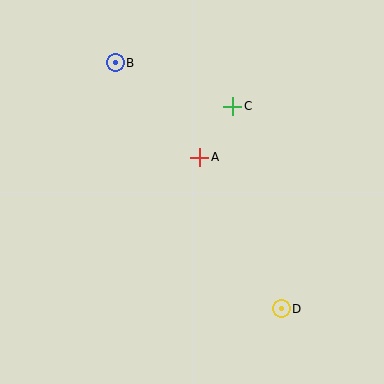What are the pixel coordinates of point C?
Point C is at (233, 106).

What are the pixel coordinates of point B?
Point B is at (115, 63).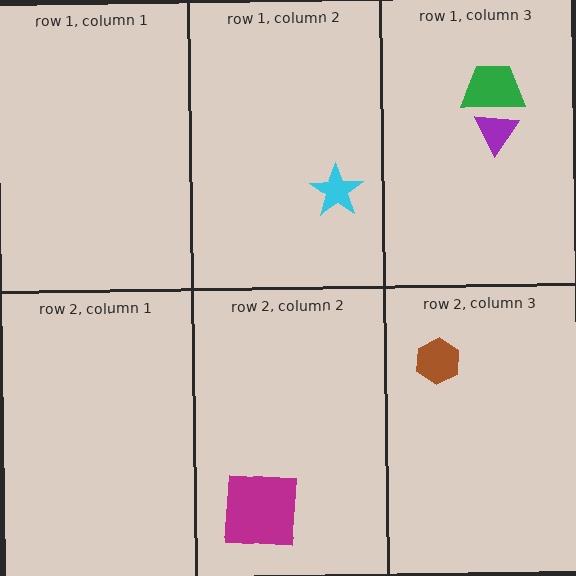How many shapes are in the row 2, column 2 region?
1.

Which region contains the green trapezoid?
The row 1, column 3 region.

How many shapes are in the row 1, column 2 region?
1.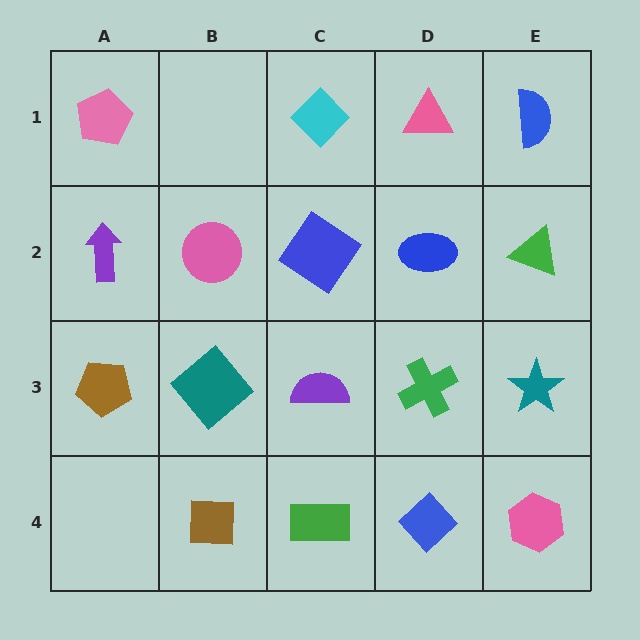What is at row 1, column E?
A blue semicircle.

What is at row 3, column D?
A green cross.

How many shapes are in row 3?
5 shapes.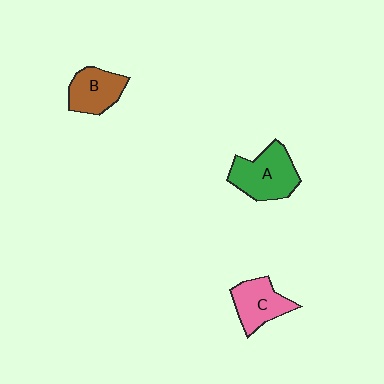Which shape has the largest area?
Shape A (green).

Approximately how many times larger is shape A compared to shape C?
Approximately 1.3 times.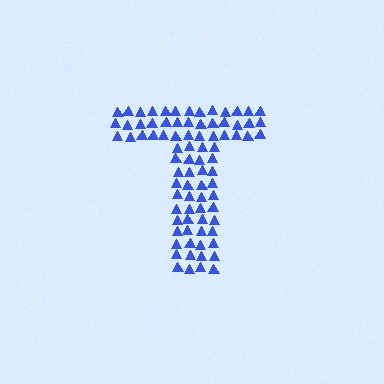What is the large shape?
The large shape is the letter T.